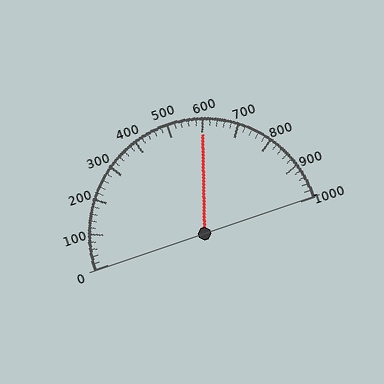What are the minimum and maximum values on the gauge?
The gauge ranges from 0 to 1000.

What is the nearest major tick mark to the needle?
The nearest major tick mark is 600.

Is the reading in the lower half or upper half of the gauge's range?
The reading is in the upper half of the range (0 to 1000).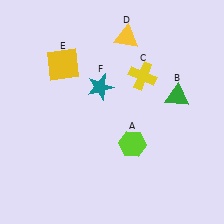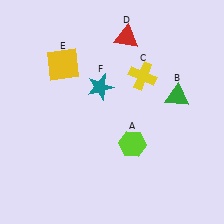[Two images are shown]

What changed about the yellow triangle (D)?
In Image 1, D is yellow. In Image 2, it changed to red.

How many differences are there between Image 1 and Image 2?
There is 1 difference between the two images.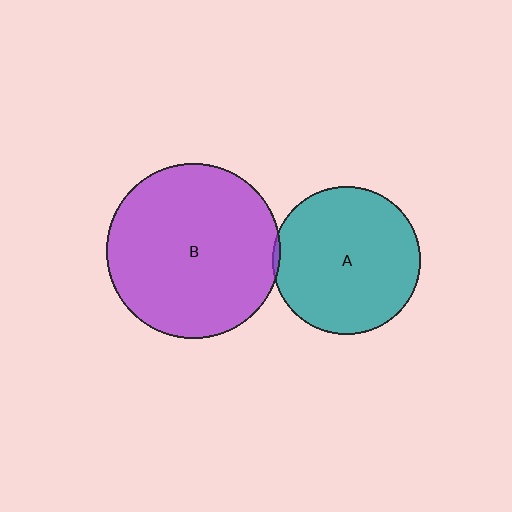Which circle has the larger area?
Circle B (purple).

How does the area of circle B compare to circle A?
Approximately 1.4 times.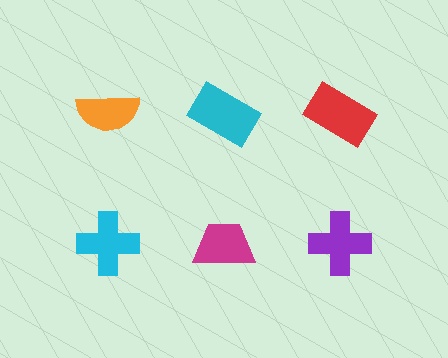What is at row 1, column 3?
A red rectangle.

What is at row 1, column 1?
An orange semicircle.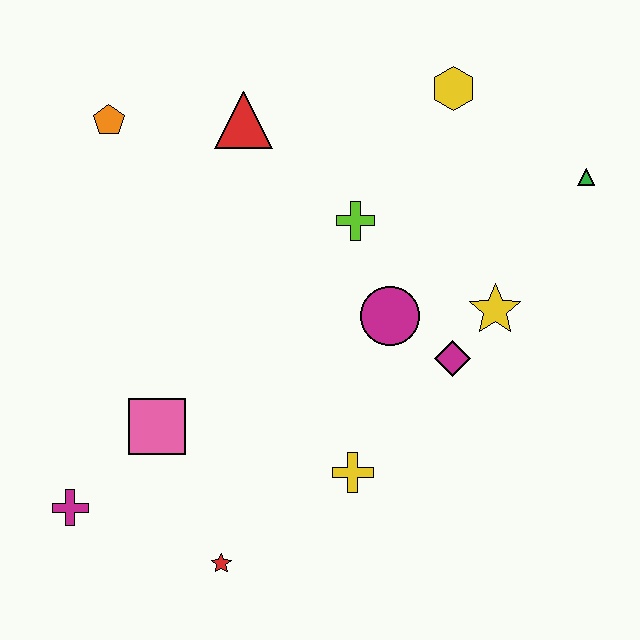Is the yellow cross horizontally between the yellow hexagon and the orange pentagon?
Yes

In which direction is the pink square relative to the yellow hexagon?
The pink square is below the yellow hexagon.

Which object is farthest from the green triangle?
The magenta cross is farthest from the green triangle.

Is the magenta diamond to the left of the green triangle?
Yes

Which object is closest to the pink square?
The magenta cross is closest to the pink square.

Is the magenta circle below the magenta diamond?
No